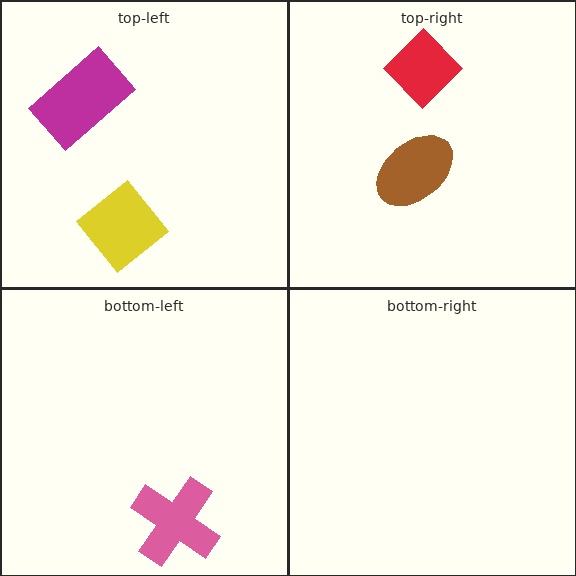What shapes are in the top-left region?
The yellow diamond, the magenta rectangle.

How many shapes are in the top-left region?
2.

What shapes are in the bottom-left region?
The pink cross.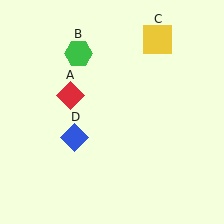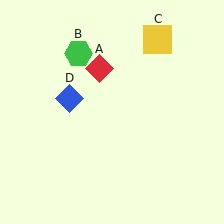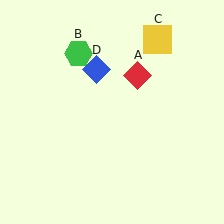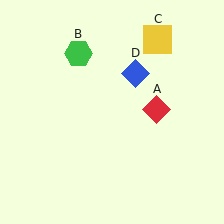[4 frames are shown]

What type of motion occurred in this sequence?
The red diamond (object A), blue diamond (object D) rotated clockwise around the center of the scene.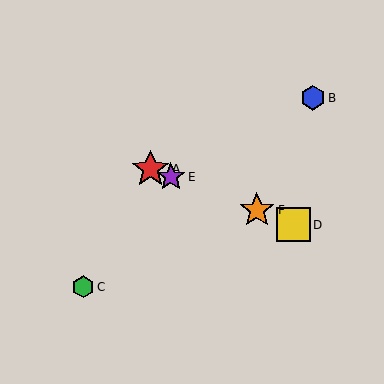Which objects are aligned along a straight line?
Objects A, D, E, F are aligned along a straight line.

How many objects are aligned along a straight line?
4 objects (A, D, E, F) are aligned along a straight line.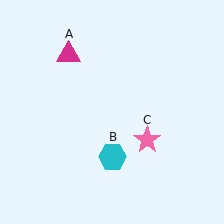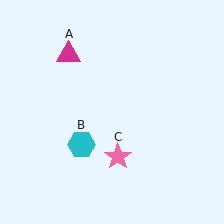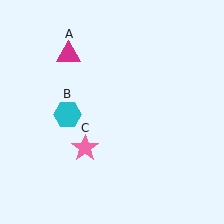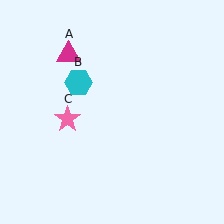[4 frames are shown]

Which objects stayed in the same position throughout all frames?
Magenta triangle (object A) remained stationary.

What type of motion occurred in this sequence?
The cyan hexagon (object B), pink star (object C) rotated clockwise around the center of the scene.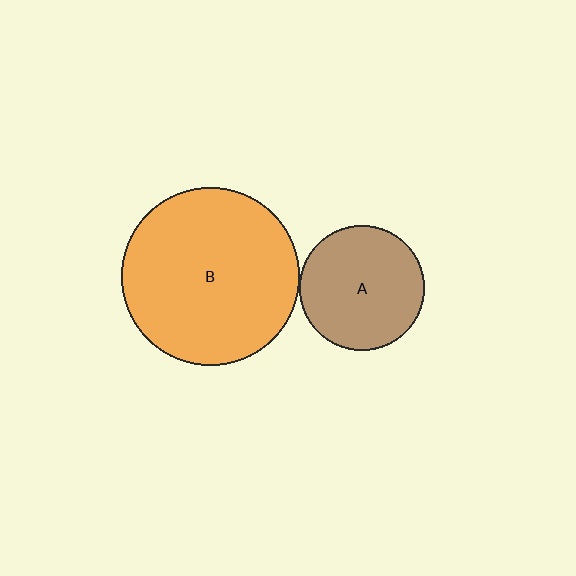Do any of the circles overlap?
No, none of the circles overlap.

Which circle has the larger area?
Circle B (orange).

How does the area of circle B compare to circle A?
Approximately 2.0 times.